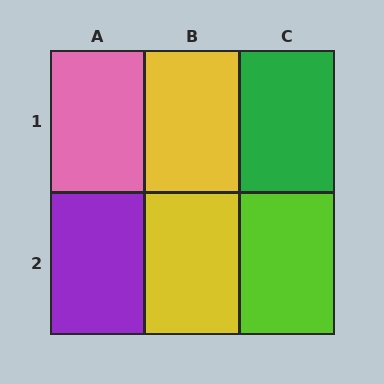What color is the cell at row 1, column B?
Yellow.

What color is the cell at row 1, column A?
Pink.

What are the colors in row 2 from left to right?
Purple, yellow, lime.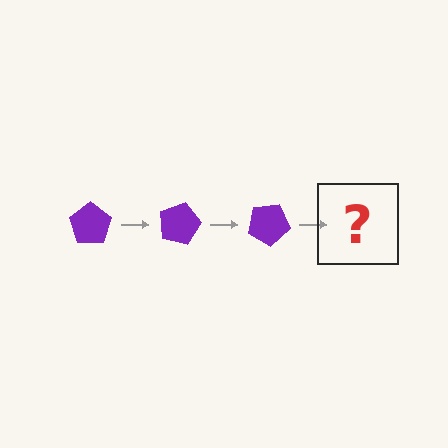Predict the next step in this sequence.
The next step is a purple pentagon rotated 45 degrees.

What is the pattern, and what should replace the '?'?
The pattern is that the pentagon rotates 15 degrees each step. The '?' should be a purple pentagon rotated 45 degrees.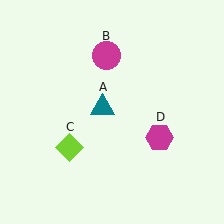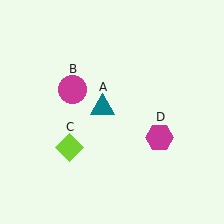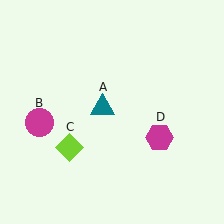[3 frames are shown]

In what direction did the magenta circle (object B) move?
The magenta circle (object B) moved down and to the left.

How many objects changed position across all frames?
1 object changed position: magenta circle (object B).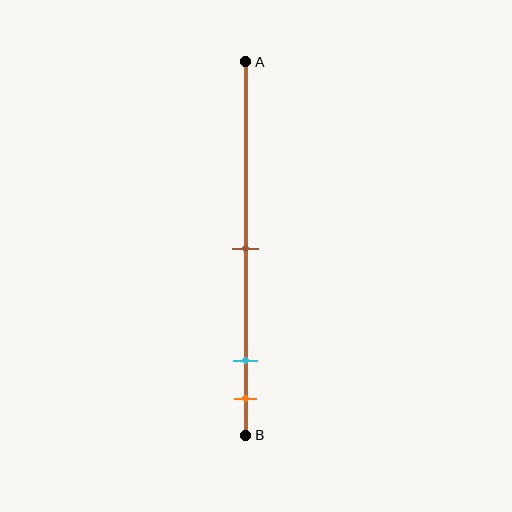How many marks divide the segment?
There are 3 marks dividing the segment.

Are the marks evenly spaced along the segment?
No, the marks are not evenly spaced.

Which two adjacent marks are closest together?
The cyan and orange marks are the closest adjacent pair.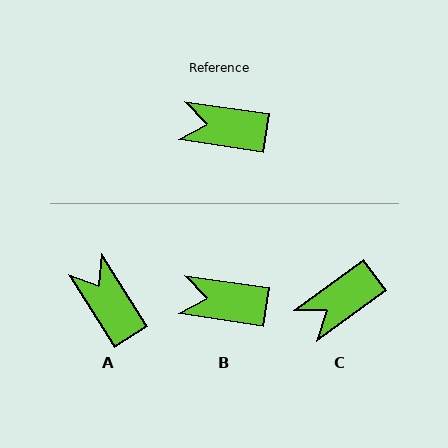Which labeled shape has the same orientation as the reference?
B.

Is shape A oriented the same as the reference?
No, it is off by about 50 degrees.